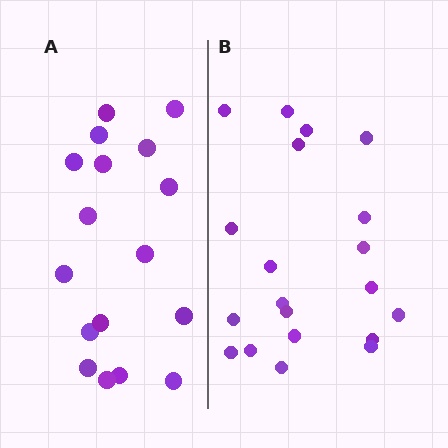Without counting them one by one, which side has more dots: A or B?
Region B (the right region) has more dots.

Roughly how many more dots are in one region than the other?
Region B has just a few more — roughly 2 or 3 more dots than region A.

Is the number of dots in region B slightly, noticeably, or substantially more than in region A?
Region B has only slightly more — the two regions are fairly close. The ratio is roughly 1.2 to 1.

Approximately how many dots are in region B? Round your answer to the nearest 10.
About 20 dots.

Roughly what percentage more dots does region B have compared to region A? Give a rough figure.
About 20% more.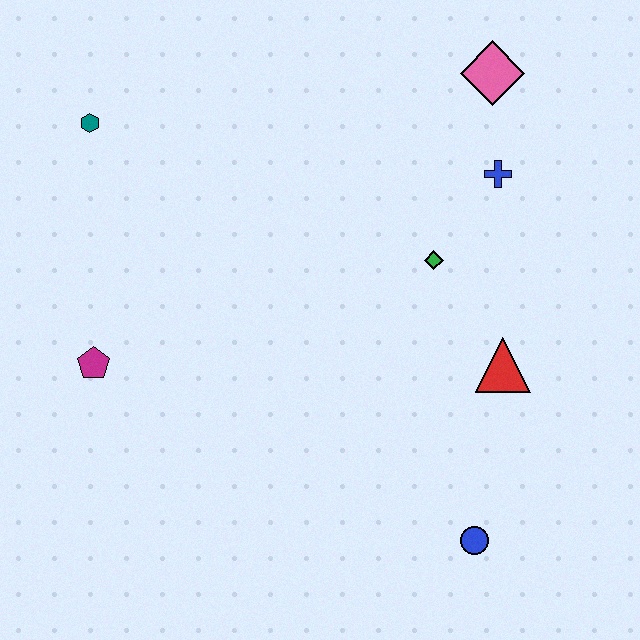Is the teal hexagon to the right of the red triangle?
No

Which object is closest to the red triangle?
The green diamond is closest to the red triangle.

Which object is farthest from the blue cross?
The magenta pentagon is farthest from the blue cross.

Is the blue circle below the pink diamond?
Yes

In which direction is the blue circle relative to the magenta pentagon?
The blue circle is to the right of the magenta pentagon.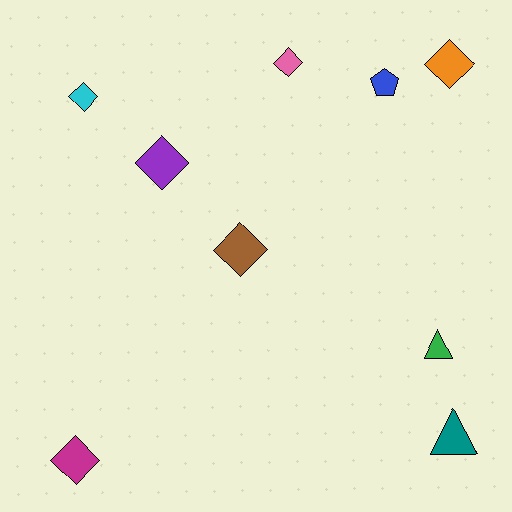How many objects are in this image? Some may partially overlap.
There are 9 objects.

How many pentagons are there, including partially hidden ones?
There is 1 pentagon.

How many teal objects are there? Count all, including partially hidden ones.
There is 1 teal object.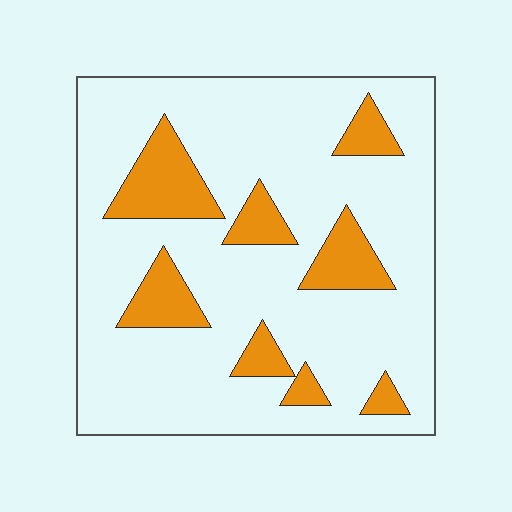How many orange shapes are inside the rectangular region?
8.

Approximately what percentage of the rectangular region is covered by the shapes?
Approximately 20%.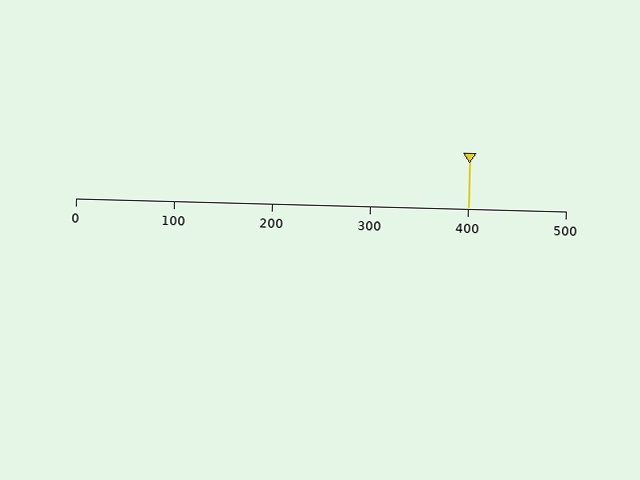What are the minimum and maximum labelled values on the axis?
The axis runs from 0 to 500.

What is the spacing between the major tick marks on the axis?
The major ticks are spaced 100 apart.